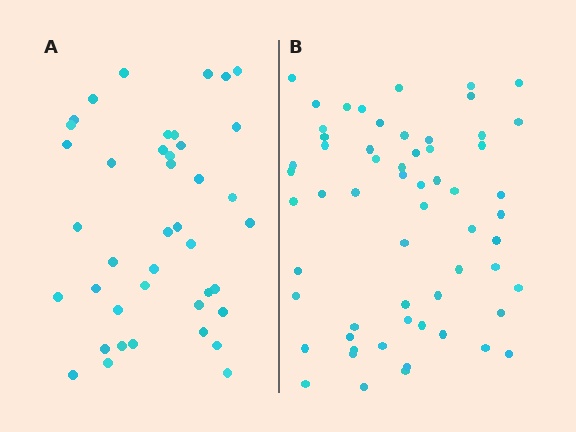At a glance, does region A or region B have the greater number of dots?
Region B (the right region) has more dots.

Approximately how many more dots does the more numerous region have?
Region B has approximately 20 more dots than region A.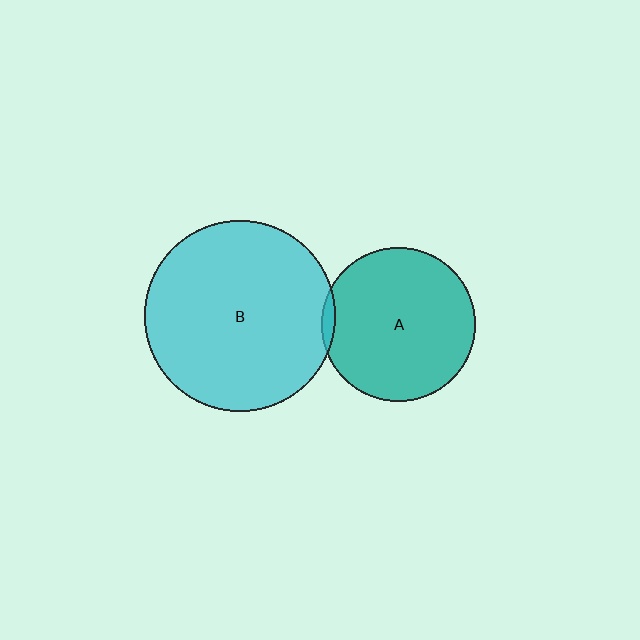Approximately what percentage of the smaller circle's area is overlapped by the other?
Approximately 5%.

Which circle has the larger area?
Circle B (cyan).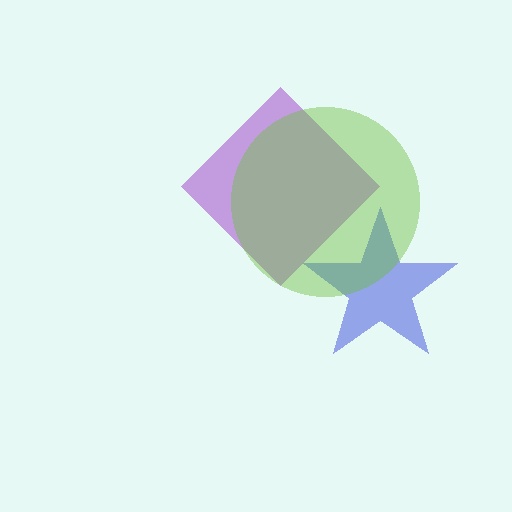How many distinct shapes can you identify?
There are 3 distinct shapes: a purple diamond, a blue star, a lime circle.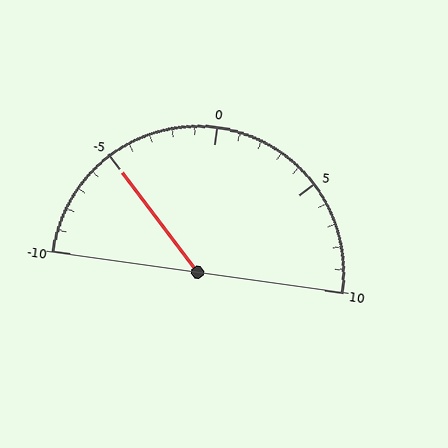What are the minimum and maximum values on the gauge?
The gauge ranges from -10 to 10.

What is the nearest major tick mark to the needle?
The nearest major tick mark is -5.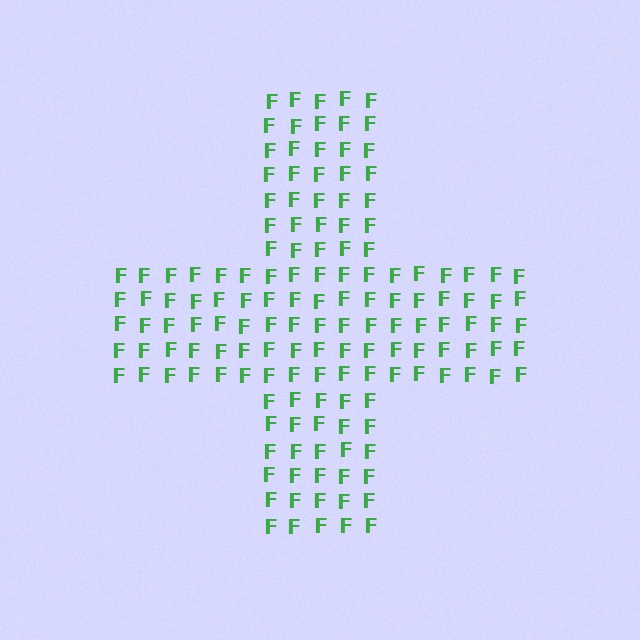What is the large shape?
The large shape is a cross.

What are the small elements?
The small elements are letter F's.